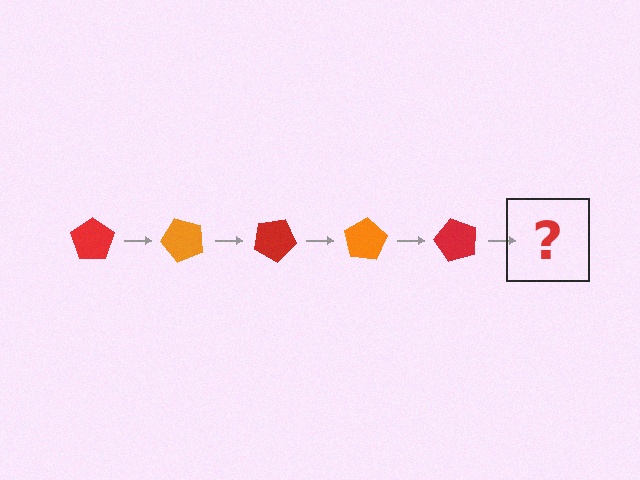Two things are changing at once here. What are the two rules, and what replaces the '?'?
The two rules are that it rotates 50 degrees each step and the color cycles through red and orange. The '?' should be an orange pentagon, rotated 250 degrees from the start.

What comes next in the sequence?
The next element should be an orange pentagon, rotated 250 degrees from the start.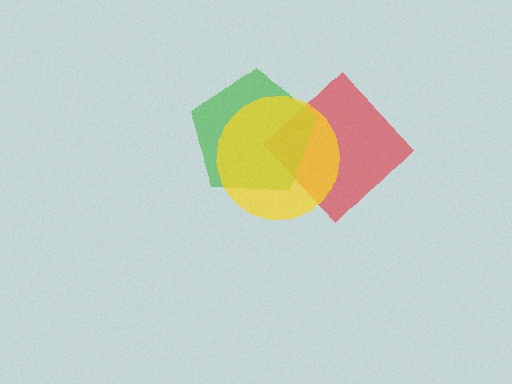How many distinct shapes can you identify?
There are 3 distinct shapes: a red diamond, a green pentagon, a yellow circle.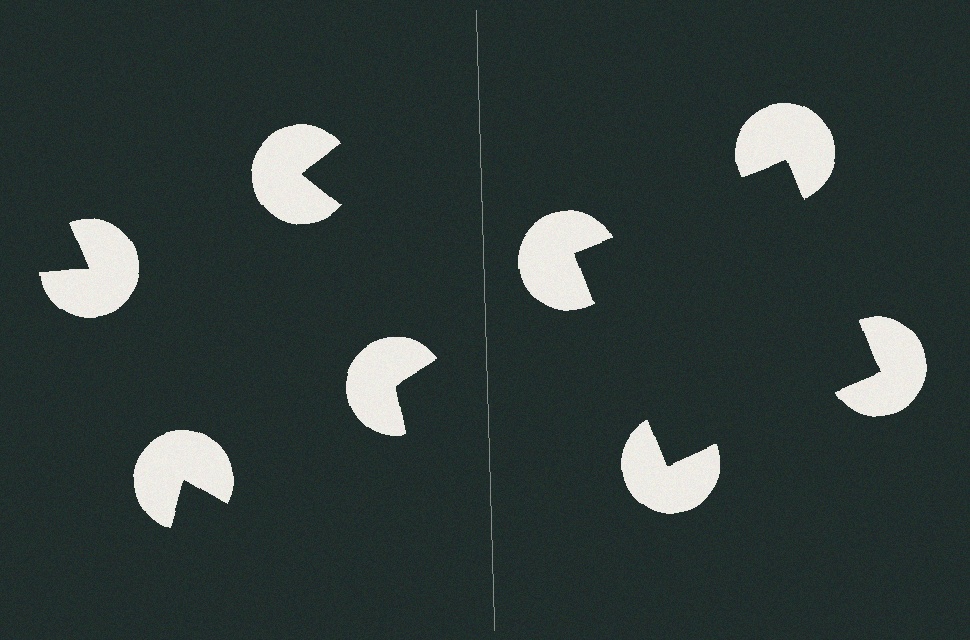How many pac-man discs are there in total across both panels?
8 — 4 on each side.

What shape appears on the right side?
An illusory square.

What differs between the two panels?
The pac-man discs are positioned identically on both sides; only the wedge orientations differ. On the right they align to a square; on the left they are misaligned.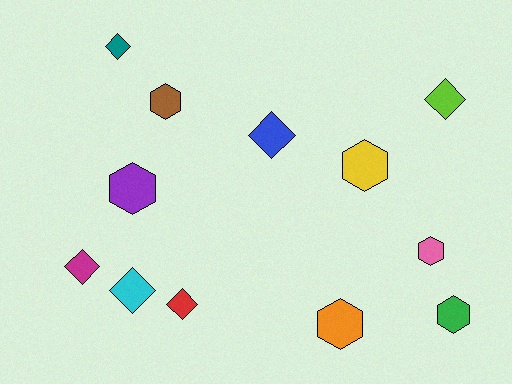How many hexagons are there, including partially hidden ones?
There are 6 hexagons.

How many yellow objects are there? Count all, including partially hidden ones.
There is 1 yellow object.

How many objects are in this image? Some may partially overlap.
There are 12 objects.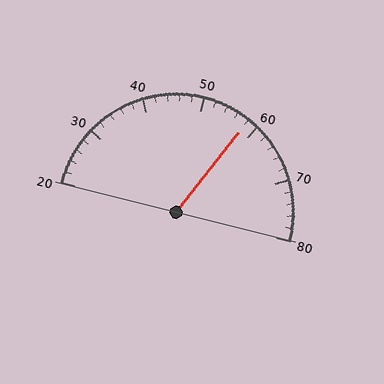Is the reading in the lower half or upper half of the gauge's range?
The reading is in the upper half of the range (20 to 80).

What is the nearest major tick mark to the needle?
The nearest major tick mark is 60.